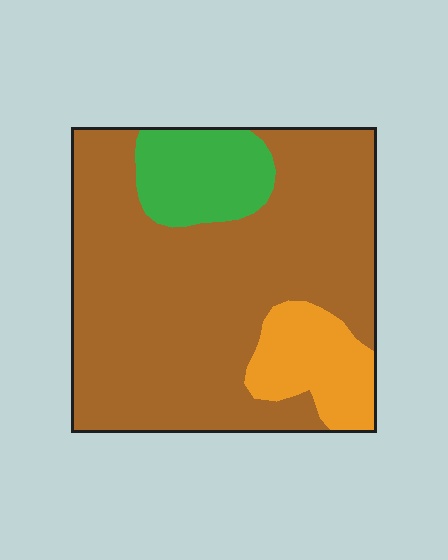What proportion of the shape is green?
Green covers about 15% of the shape.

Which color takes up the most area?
Brown, at roughly 75%.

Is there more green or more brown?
Brown.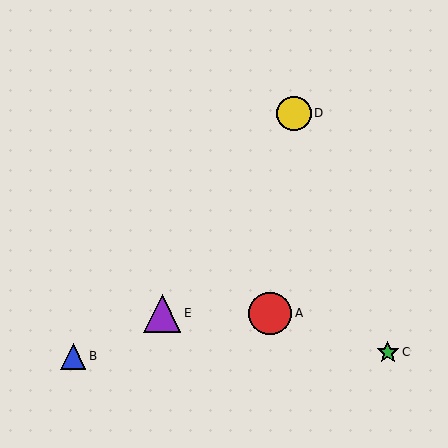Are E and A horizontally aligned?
Yes, both are at y≈313.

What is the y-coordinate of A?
Object A is at y≈313.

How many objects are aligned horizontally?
2 objects (A, E) are aligned horizontally.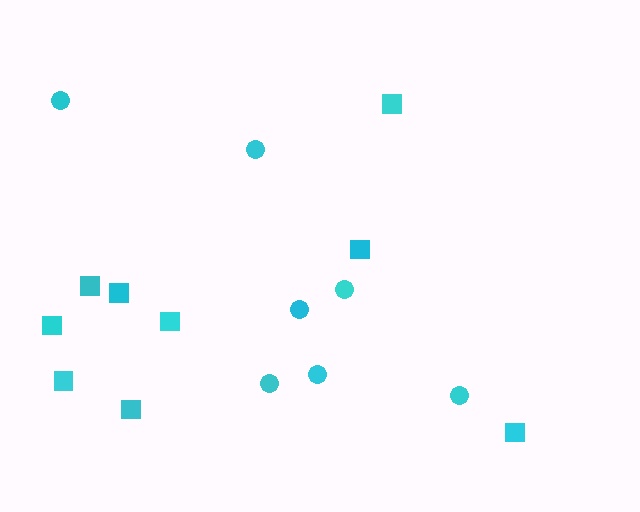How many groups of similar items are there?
There are 2 groups: one group of squares (9) and one group of circles (7).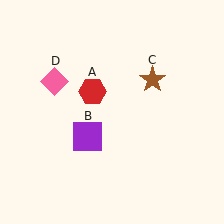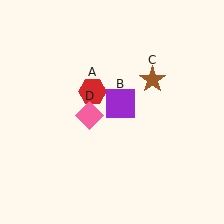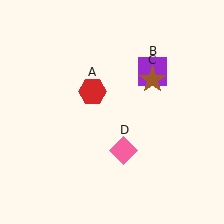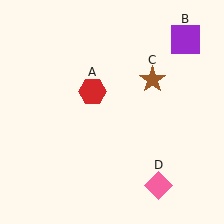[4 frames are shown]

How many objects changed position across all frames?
2 objects changed position: purple square (object B), pink diamond (object D).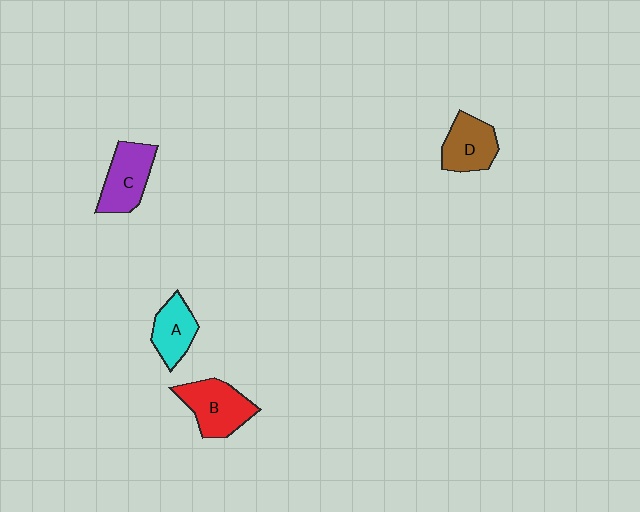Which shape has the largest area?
Shape B (red).